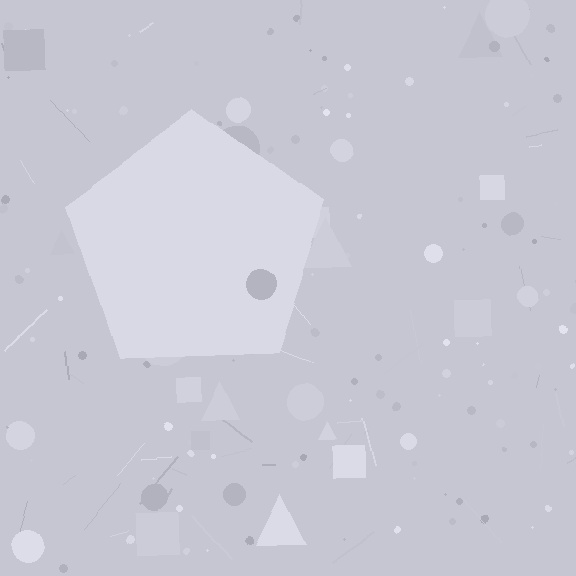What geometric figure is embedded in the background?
A pentagon is embedded in the background.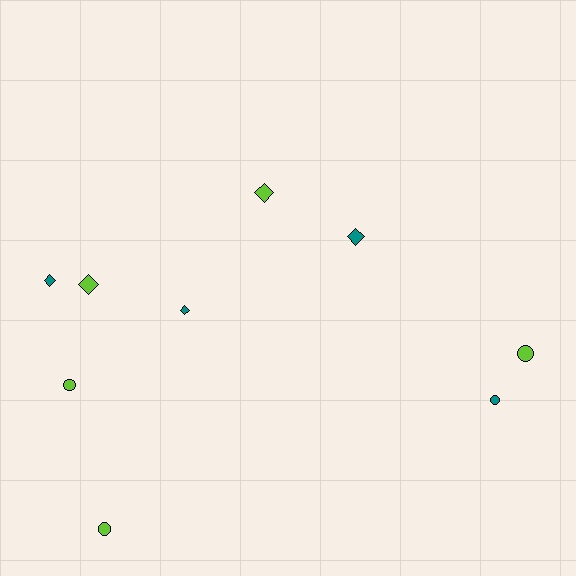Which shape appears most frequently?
Diamond, with 5 objects.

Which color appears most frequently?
Lime, with 5 objects.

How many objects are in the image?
There are 9 objects.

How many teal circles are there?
There is 1 teal circle.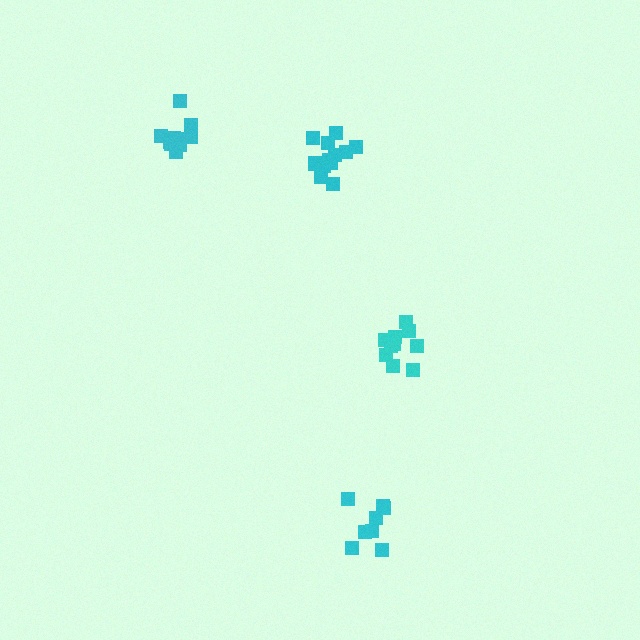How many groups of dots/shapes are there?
There are 4 groups.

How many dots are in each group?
Group 1: 10 dots, Group 2: 8 dots, Group 3: 12 dots, Group 4: 10 dots (40 total).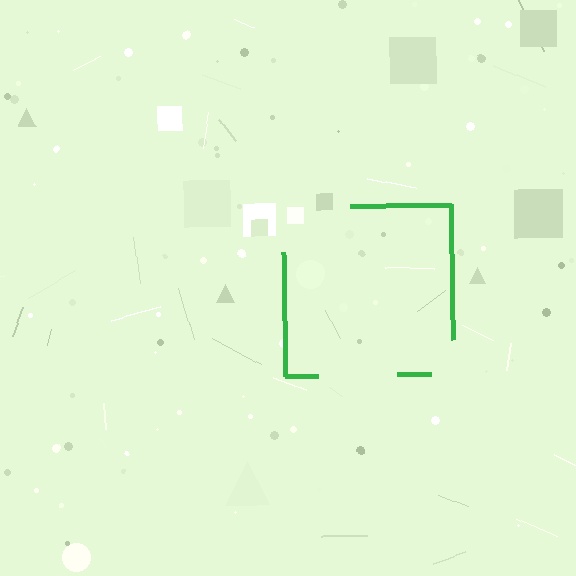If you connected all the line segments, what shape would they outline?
They would outline a square.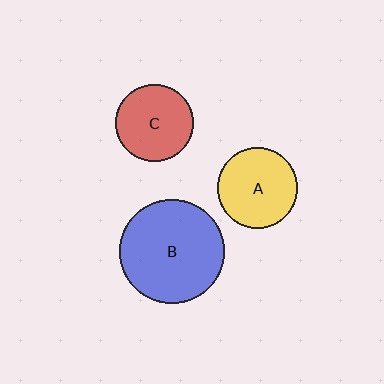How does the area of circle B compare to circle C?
Approximately 1.8 times.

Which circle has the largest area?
Circle B (blue).